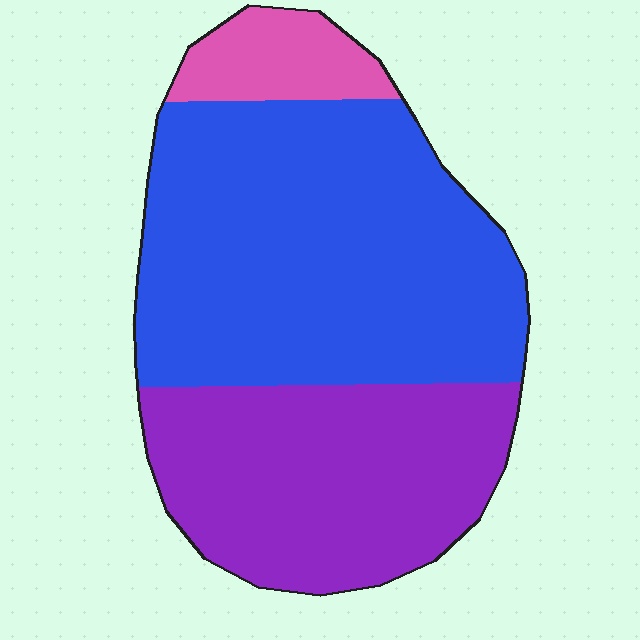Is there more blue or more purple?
Blue.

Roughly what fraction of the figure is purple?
Purple takes up about three eighths (3/8) of the figure.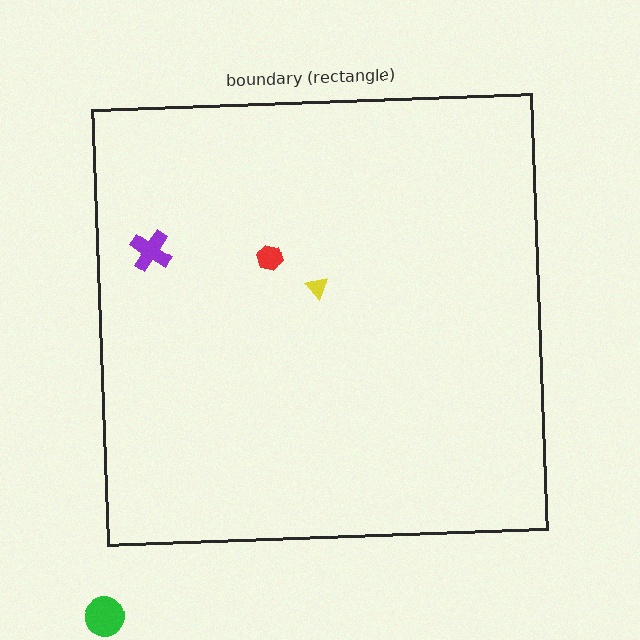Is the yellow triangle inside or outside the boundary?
Inside.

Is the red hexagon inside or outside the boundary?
Inside.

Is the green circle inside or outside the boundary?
Outside.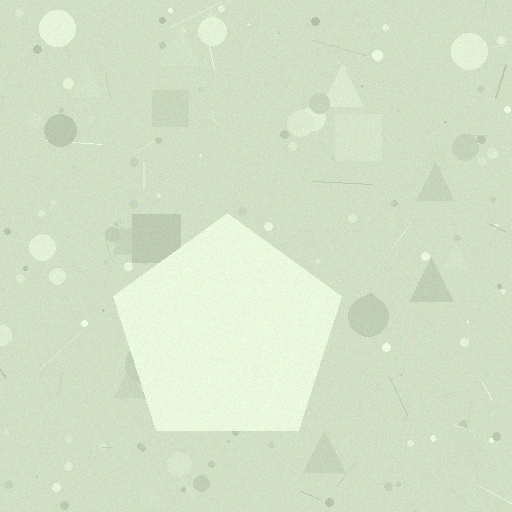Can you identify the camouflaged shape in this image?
The camouflaged shape is a pentagon.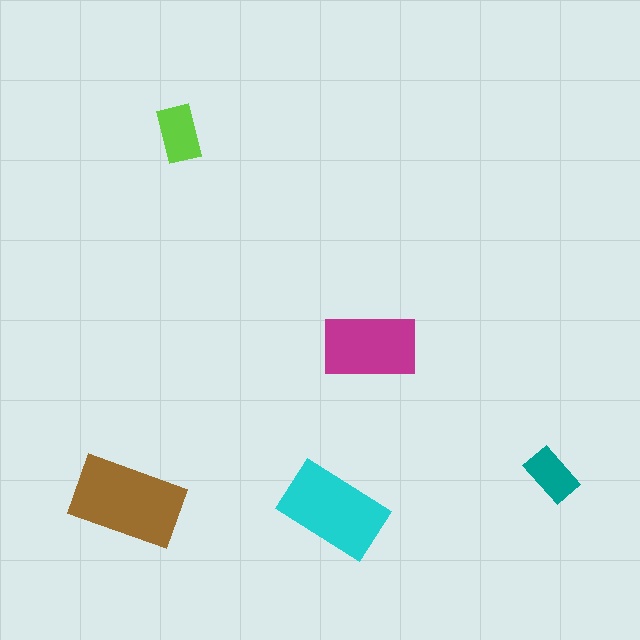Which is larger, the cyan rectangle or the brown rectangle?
The brown one.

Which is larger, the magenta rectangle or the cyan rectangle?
The cyan one.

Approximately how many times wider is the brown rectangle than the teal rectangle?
About 2 times wider.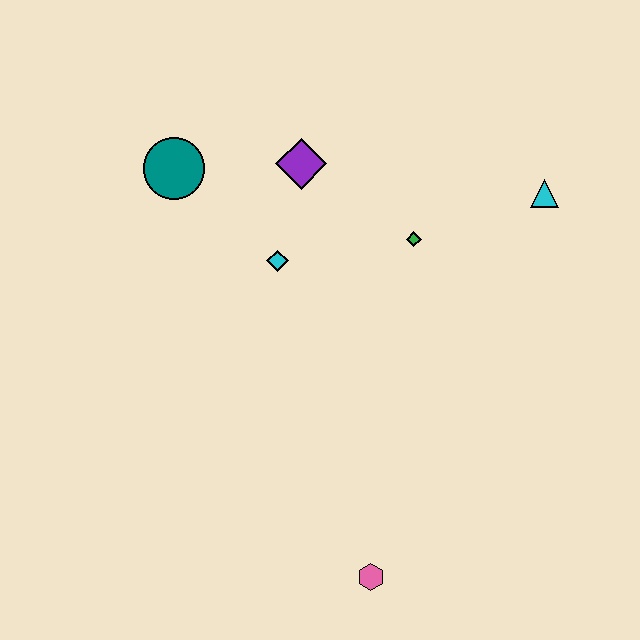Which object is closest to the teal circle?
The purple diamond is closest to the teal circle.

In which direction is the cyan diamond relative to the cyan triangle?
The cyan diamond is to the left of the cyan triangle.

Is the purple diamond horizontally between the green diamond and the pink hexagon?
No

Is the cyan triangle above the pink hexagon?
Yes